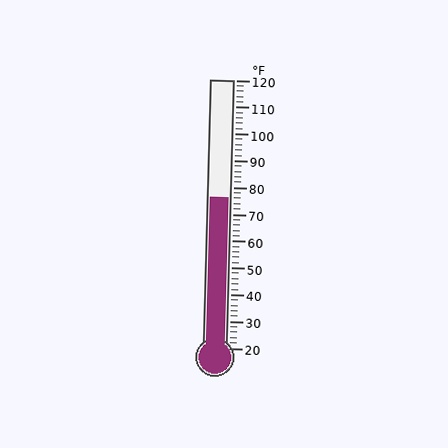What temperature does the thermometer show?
The thermometer shows approximately 76°F.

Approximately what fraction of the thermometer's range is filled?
The thermometer is filled to approximately 55% of its range.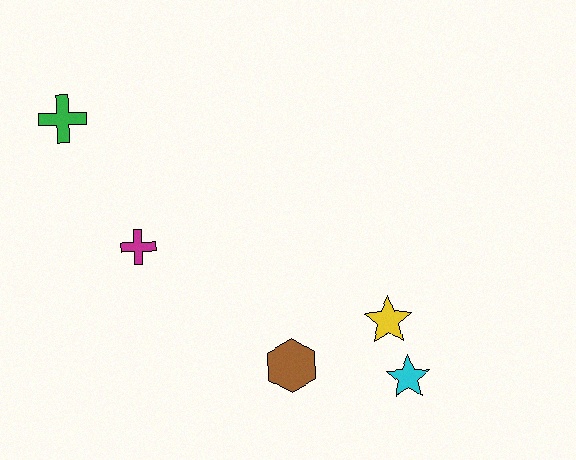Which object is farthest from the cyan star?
The green cross is farthest from the cyan star.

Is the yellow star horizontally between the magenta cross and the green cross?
No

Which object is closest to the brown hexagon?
The yellow star is closest to the brown hexagon.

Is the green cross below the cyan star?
No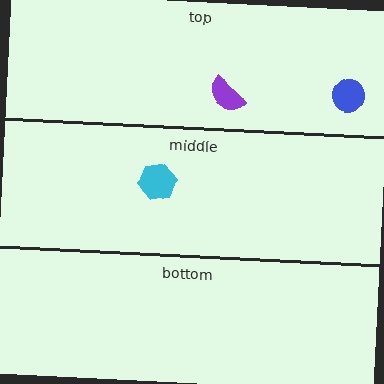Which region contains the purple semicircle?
The top region.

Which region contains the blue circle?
The top region.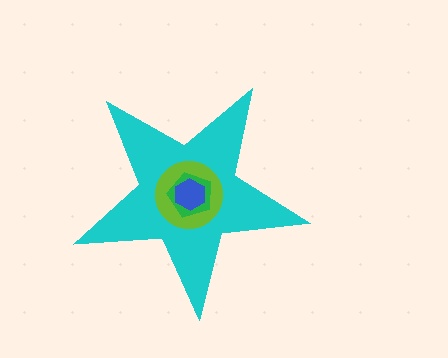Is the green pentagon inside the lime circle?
Yes.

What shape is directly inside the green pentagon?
The blue hexagon.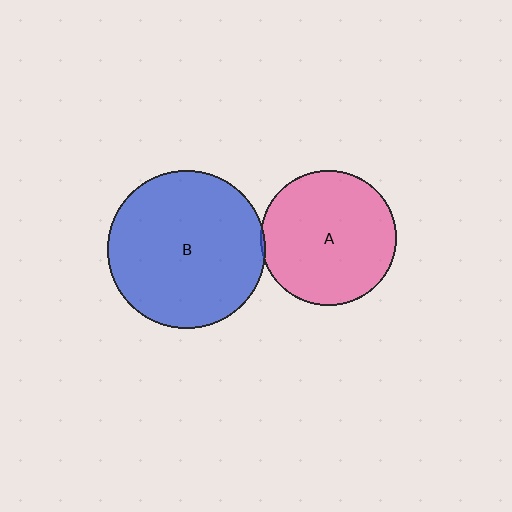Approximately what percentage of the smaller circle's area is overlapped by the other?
Approximately 5%.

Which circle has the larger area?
Circle B (blue).